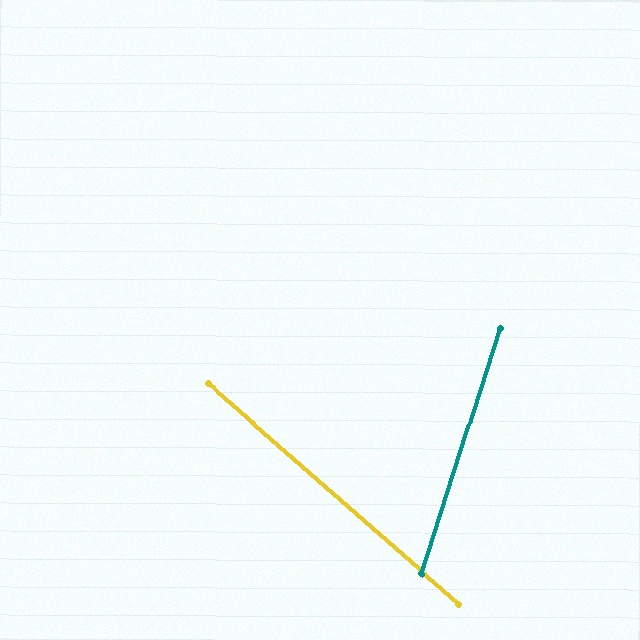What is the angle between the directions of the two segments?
Approximately 67 degrees.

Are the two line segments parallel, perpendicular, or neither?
Neither parallel nor perpendicular — they differ by about 67°.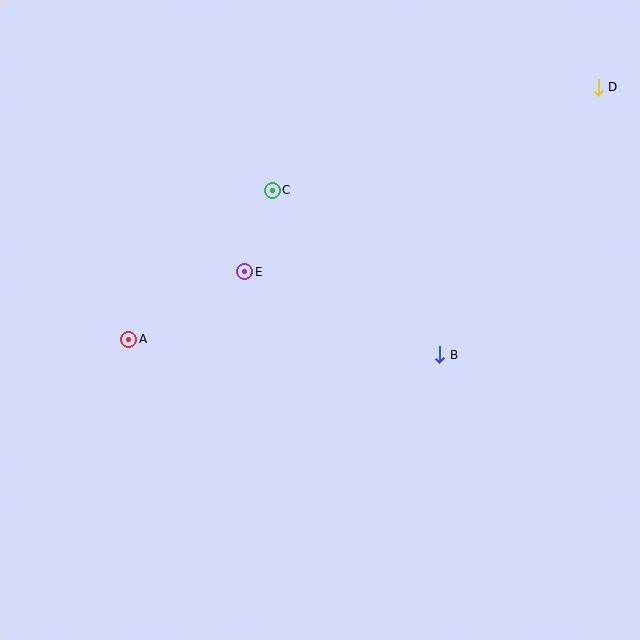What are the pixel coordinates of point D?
Point D is at (598, 87).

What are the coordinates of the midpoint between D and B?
The midpoint between D and B is at (519, 221).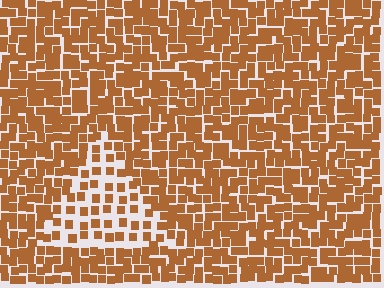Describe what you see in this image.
The image contains small brown elements arranged at two different densities. A triangle-shaped region is visible where the elements are less densely packed than the surrounding area.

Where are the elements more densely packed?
The elements are more densely packed outside the triangle boundary.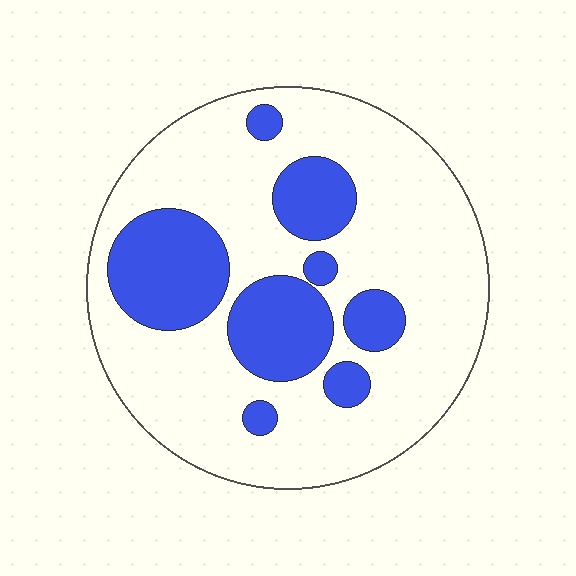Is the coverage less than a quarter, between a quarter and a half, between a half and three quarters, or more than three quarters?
Between a quarter and a half.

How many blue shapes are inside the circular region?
8.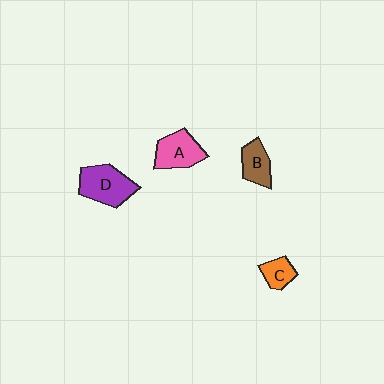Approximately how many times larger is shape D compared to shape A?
Approximately 1.2 times.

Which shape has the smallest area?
Shape C (orange).